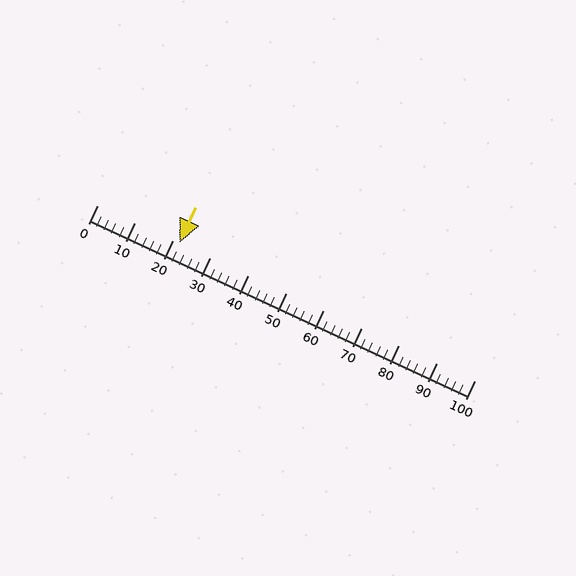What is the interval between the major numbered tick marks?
The major tick marks are spaced 10 units apart.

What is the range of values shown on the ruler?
The ruler shows values from 0 to 100.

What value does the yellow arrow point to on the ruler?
The yellow arrow points to approximately 22.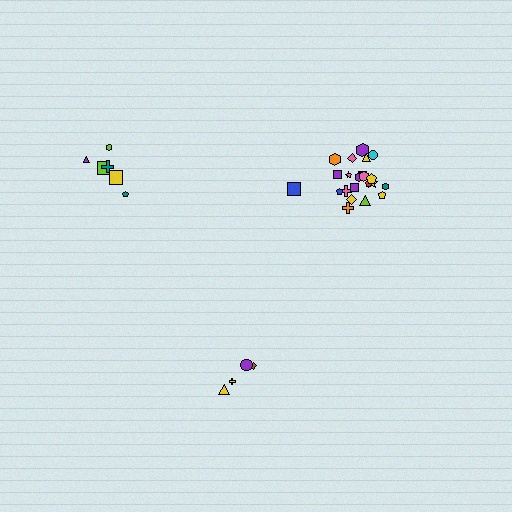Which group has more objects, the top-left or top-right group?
The top-right group.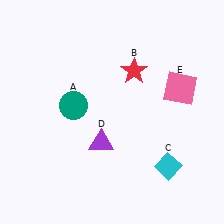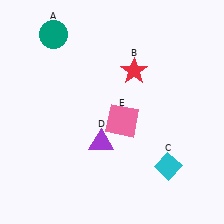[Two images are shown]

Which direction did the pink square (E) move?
The pink square (E) moved left.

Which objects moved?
The objects that moved are: the teal circle (A), the pink square (E).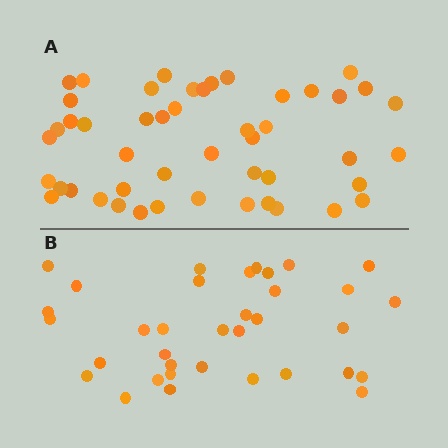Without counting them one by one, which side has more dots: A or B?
Region A (the top region) has more dots.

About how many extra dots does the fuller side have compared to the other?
Region A has approximately 15 more dots than region B.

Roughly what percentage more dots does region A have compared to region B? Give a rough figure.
About 35% more.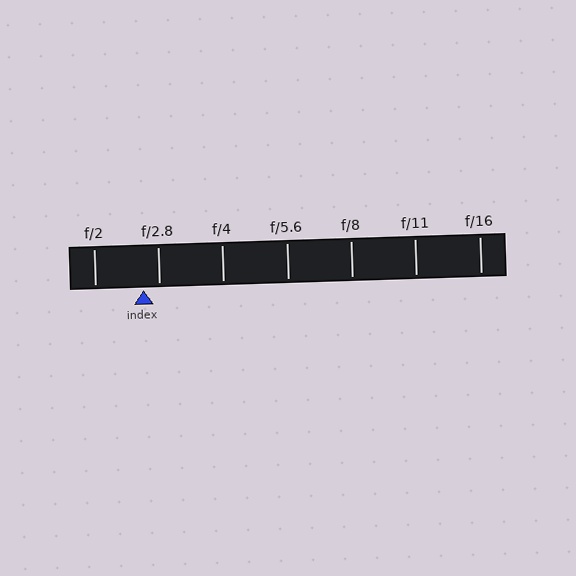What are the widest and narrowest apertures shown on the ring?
The widest aperture shown is f/2 and the narrowest is f/16.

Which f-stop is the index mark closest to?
The index mark is closest to f/2.8.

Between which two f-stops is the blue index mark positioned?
The index mark is between f/2 and f/2.8.